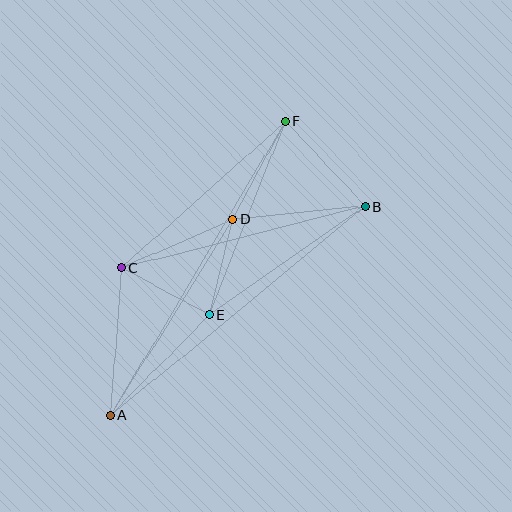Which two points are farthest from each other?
Points A and F are farthest from each other.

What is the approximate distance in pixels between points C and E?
The distance between C and E is approximately 100 pixels.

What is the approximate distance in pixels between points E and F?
The distance between E and F is approximately 208 pixels.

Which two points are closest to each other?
Points D and E are closest to each other.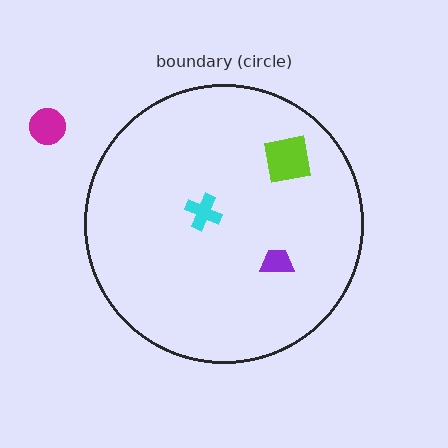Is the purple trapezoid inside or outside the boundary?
Inside.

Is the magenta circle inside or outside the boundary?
Outside.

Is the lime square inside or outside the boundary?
Inside.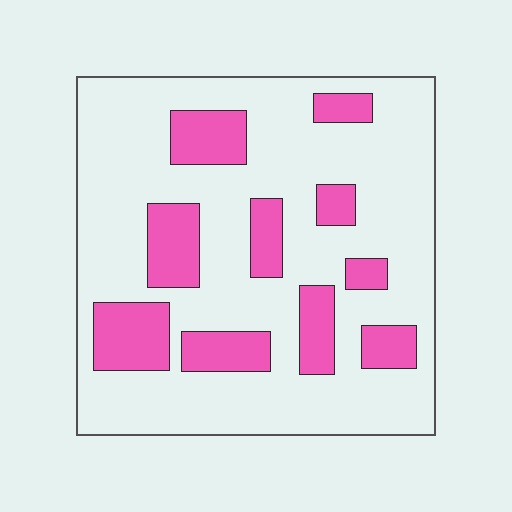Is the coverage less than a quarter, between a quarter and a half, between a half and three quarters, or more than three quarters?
Less than a quarter.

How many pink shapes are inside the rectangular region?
10.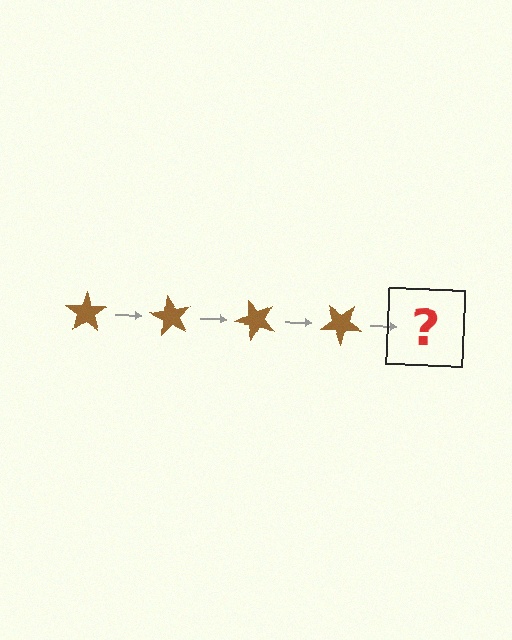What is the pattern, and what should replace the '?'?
The pattern is that the star rotates 60 degrees each step. The '?' should be a brown star rotated 240 degrees.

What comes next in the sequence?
The next element should be a brown star rotated 240 degrees.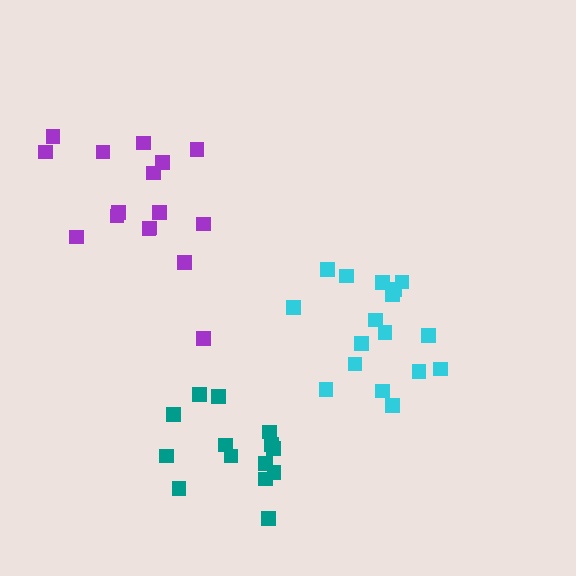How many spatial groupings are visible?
There are 3 spatial groupings.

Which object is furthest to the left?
The purple cluster is leftmost.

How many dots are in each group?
Group 1: 14 dots, Group 2: 17 dots, Group 3: 16 dots (47 total).